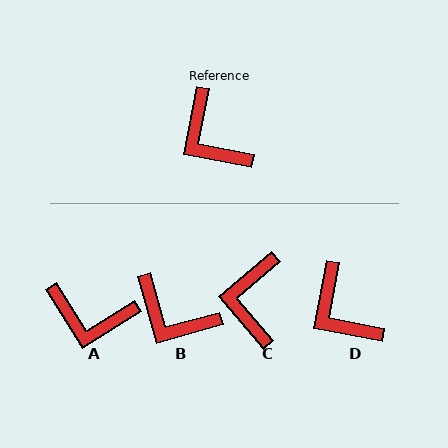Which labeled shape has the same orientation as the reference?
D.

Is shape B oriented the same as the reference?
No, it is off by about 26 degrees.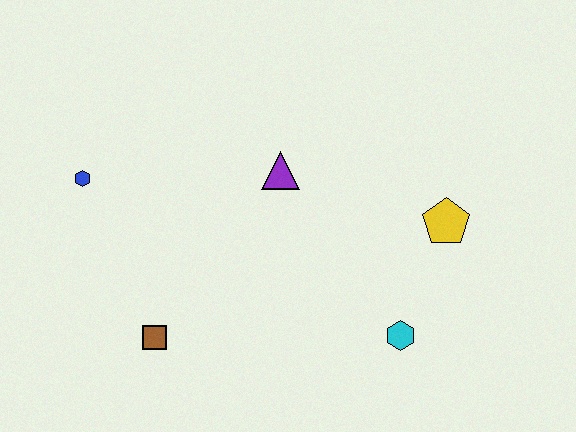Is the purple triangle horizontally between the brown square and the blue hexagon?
No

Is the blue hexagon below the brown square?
No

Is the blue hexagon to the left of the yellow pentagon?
Yes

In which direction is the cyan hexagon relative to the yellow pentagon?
The cyan hexagon is below the yellow pentagon.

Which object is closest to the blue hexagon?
The brown square is closest to the blue hexagon.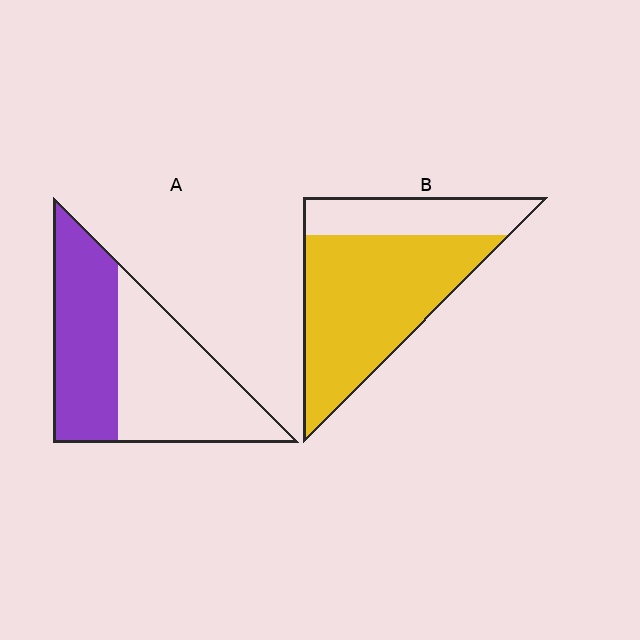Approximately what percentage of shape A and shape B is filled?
A is approximately 45% and B is approximately 70%.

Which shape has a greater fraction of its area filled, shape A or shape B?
Shape B.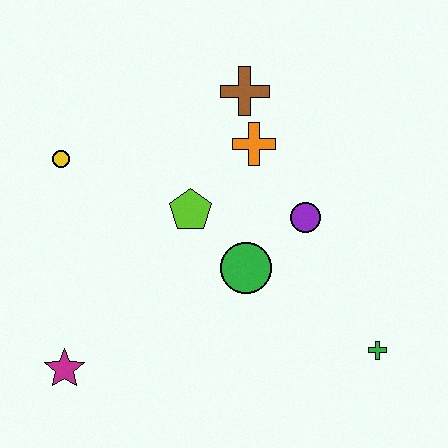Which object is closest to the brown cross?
The orange cross is closest to the brown cross.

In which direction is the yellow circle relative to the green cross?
The yellow circle is to the left of the green cross.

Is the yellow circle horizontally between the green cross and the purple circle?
No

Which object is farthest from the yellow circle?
The green cross is farthest from the yellow circle.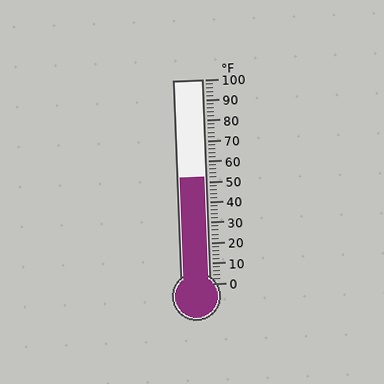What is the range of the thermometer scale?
The thermometer scale ranges from 0°F to 100°F.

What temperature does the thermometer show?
The thermometer shows approximately 52°F.